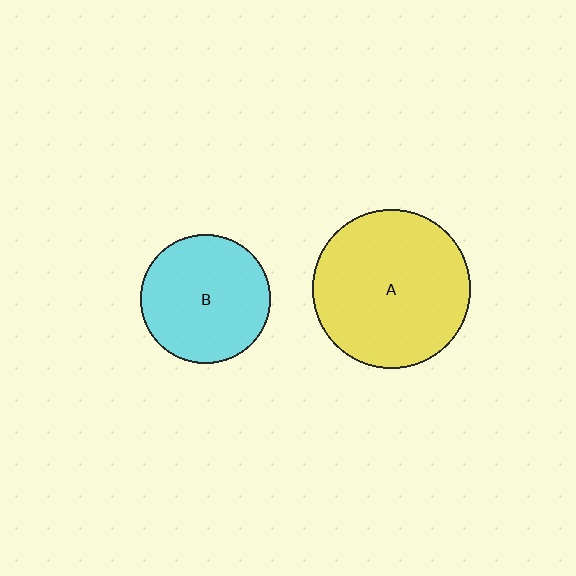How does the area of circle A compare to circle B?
Approximately 1.5 times.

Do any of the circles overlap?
No, none of the circles overlap.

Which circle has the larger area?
Circle A (yellow).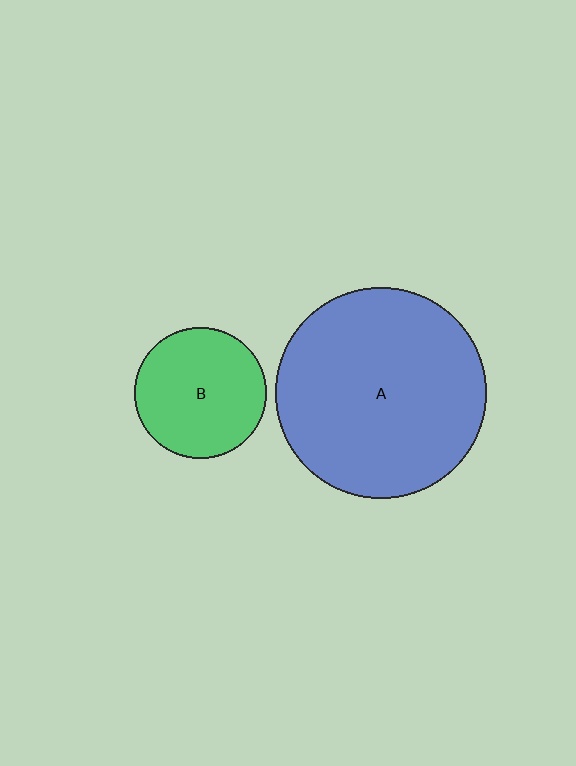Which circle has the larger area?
Circle A (blue).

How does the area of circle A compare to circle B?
Approximately 2.6 times.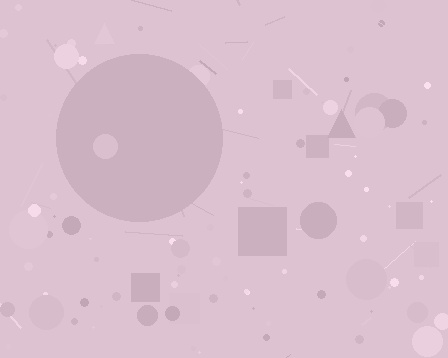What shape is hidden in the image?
A circle is hidden in the image.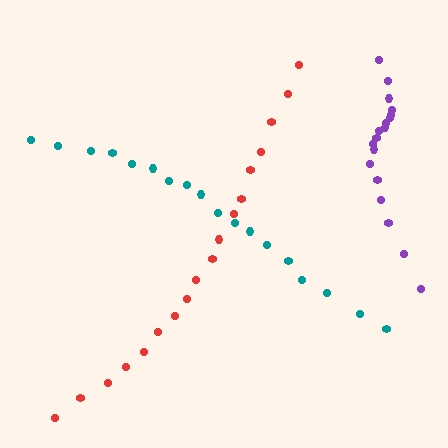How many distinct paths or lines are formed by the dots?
There are 3 distinct paths.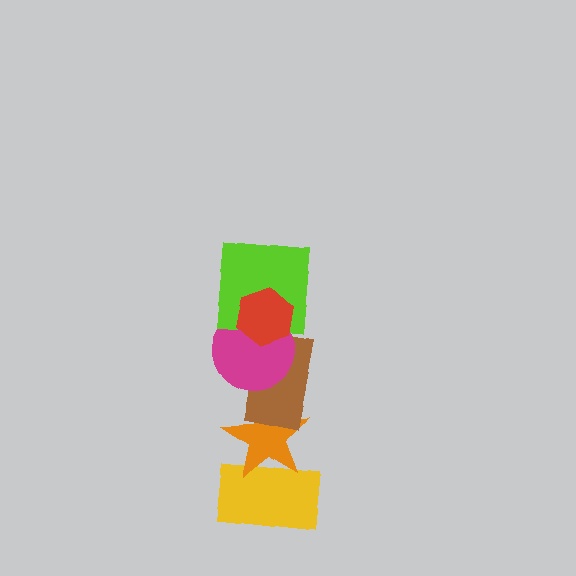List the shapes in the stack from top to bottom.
From top to bottom: the red hexagon, the lime square, the magenta circle, the brown rectangle, the orange star, the yellow rectangle.